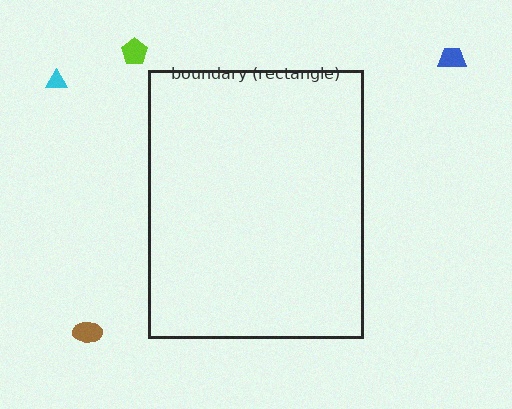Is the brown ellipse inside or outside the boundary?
Outside.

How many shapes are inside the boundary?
0 inside, 4 outside.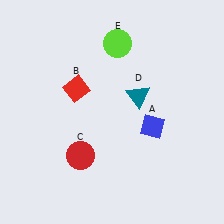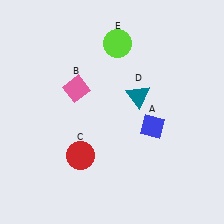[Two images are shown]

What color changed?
The diamond (B) changed from red in Image 1 to pink in Image 2.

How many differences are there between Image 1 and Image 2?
There is 1 difference between the two images.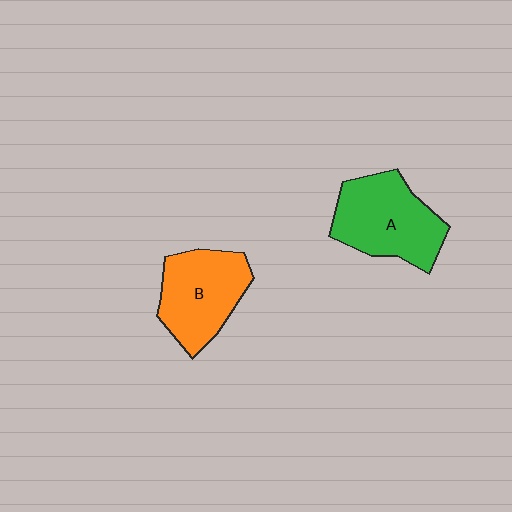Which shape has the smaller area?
Shape B (orange).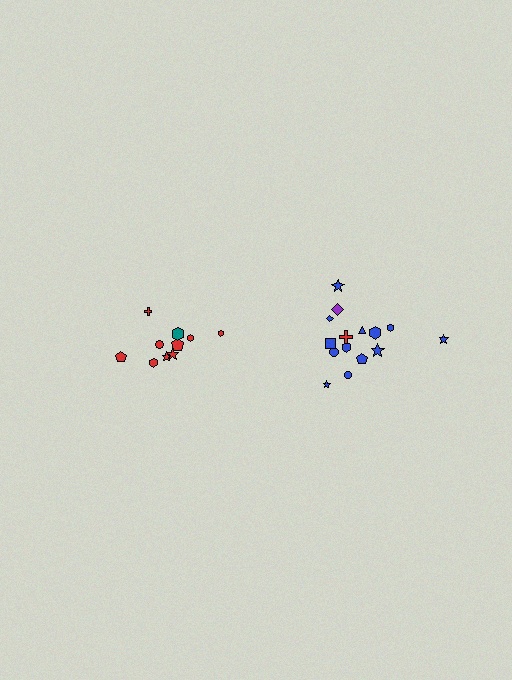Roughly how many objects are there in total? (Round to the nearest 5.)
Roughly 25 objects in total.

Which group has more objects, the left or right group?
The right group.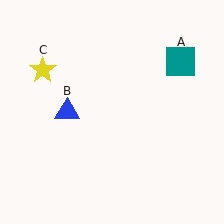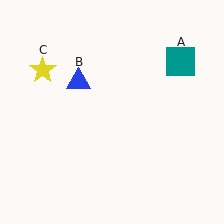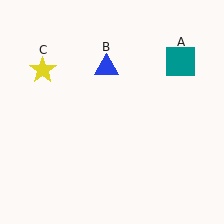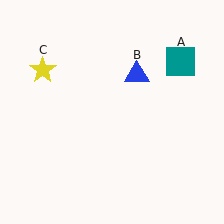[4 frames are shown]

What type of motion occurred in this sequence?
The blue triangle (object B) rotated clockwise around the center of the scene.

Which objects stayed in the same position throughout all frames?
Teal square (object A) and yellow star (object C) remained stationary.